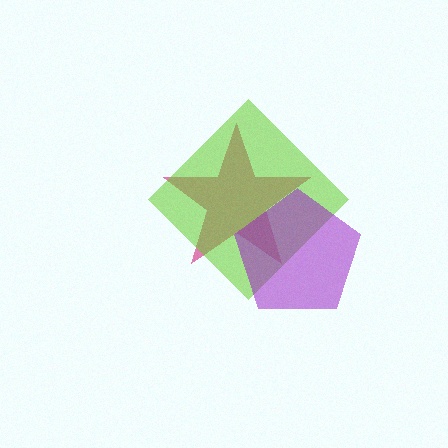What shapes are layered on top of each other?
The layered shapes are: a magenta star, a lime diamond, a purple pentagon.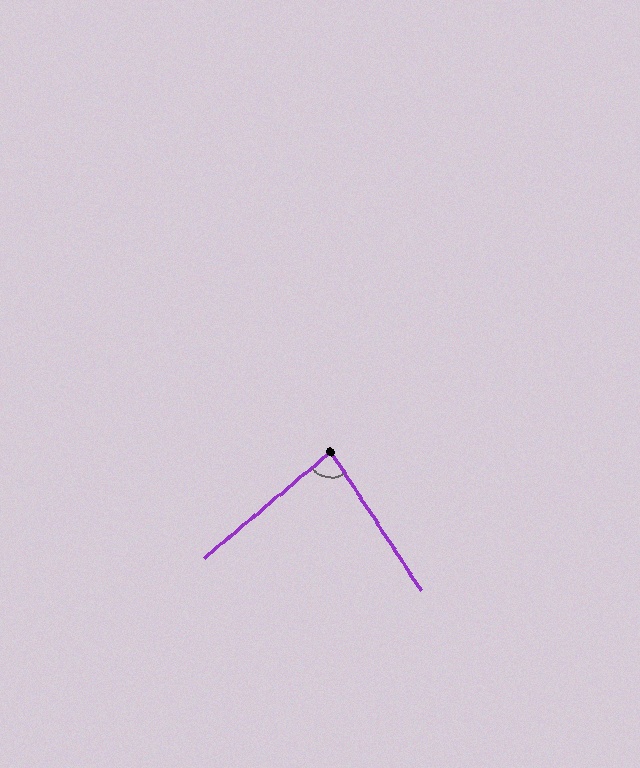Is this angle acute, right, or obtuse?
It is acute.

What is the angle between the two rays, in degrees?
Approximately 83 degrees.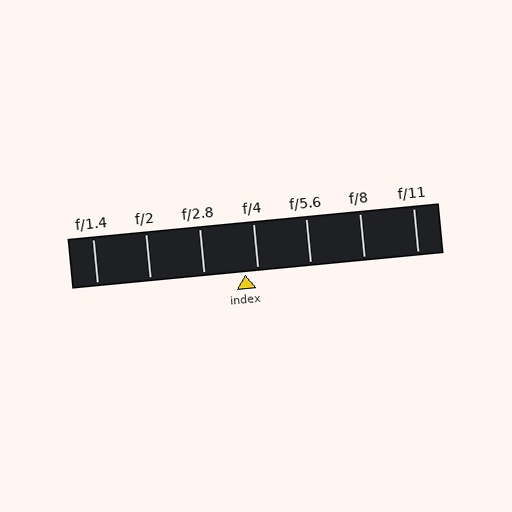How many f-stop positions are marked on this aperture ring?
There are 7 f-stop positions marked.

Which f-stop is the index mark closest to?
The index mark is closest to f/4.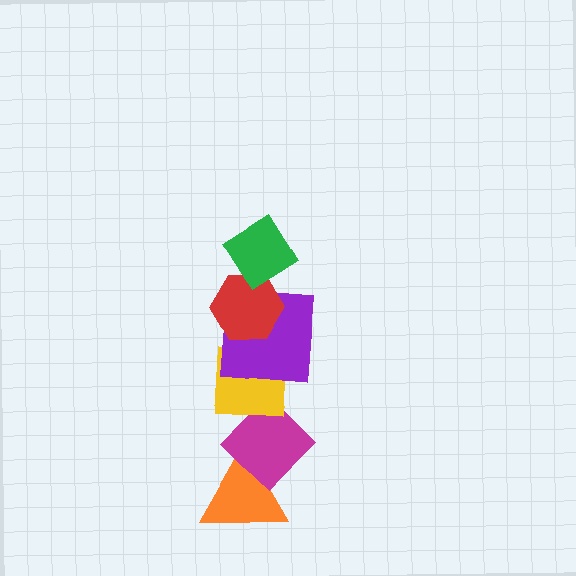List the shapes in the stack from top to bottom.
From top to bottom: the green diamond, the red hexagon, the purple square, the yellow square, the magenta diamond, the orange triangle.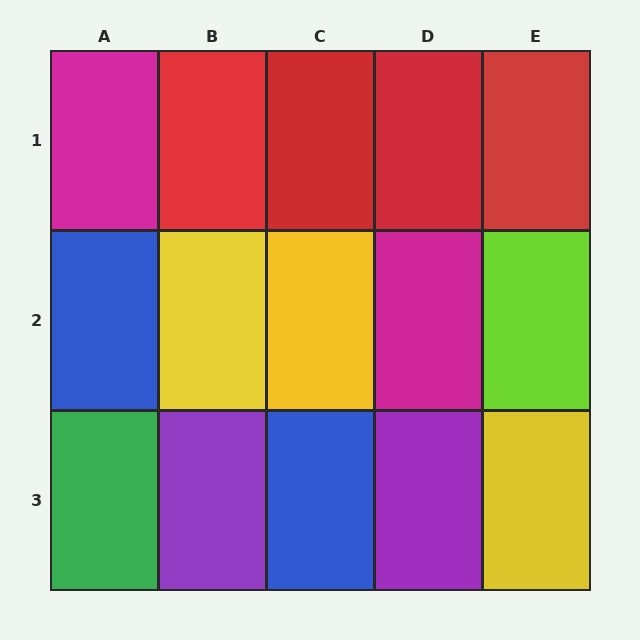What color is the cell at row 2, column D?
Magenta.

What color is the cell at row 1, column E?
Red.